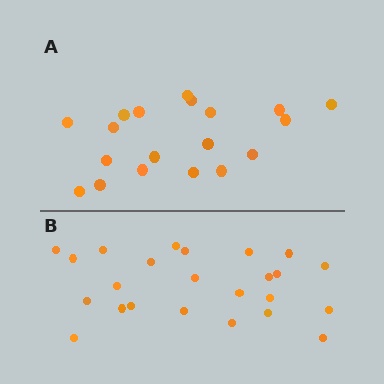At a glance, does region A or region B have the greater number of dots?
Region B (the bottom region) has more dots.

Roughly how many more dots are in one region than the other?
Region B has about 5 more dots than region A.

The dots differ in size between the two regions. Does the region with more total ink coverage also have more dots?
No. Region A has more total ink coverage because its dots are larger, but region B actually contains more individual dots. Total area can be misleading — the number of items is what matters here.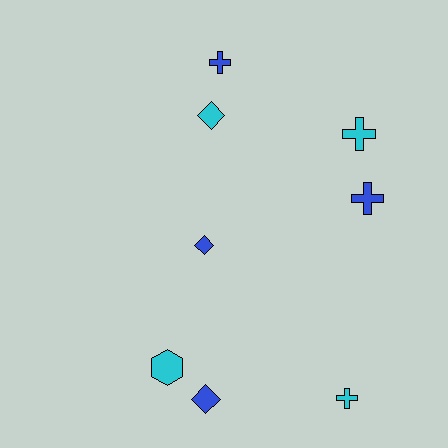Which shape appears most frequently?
Cross, with 4 objects.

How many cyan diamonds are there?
There is 1 cyan diamond.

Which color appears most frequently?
Cyan, with 4 objects.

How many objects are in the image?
There are 8 objects.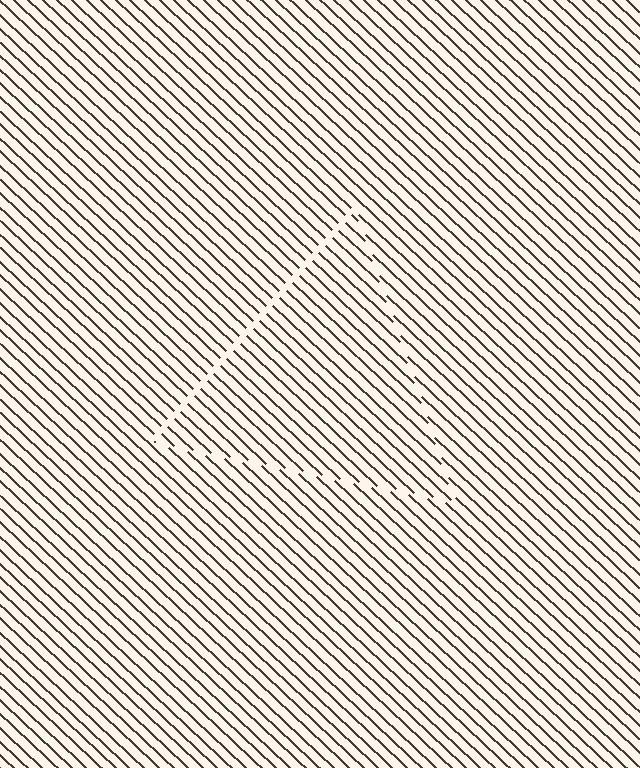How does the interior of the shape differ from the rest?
The interior of the shape contains the same grating, shifted by half a period — the contour is defined by the phase discontinuity where line-ends from the inner and outer gratings abut.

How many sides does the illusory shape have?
3 sides — the line-ends trace a triangle.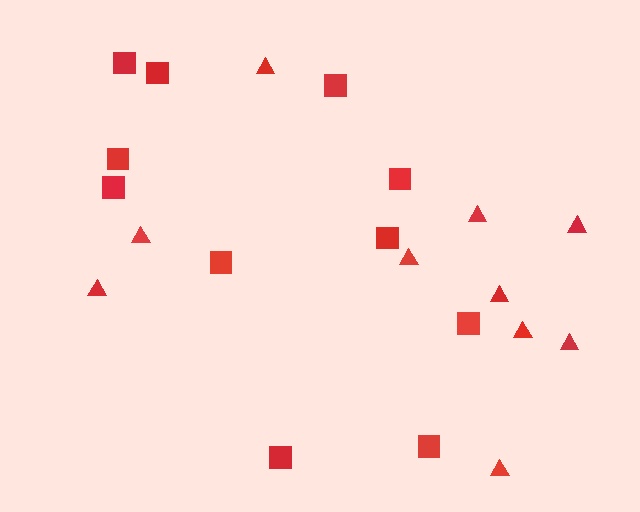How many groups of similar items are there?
There are 2 groups: one group of triangles (10) and one group of squares (11).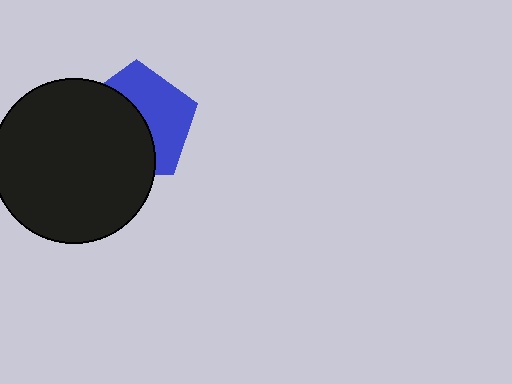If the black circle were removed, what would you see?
You would see the complete blue pentagon.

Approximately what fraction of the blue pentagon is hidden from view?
Roughly 53% of the blue pentagon is hidden behind the black circle.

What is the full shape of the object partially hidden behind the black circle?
The partially hidden object is a blue pentagon.